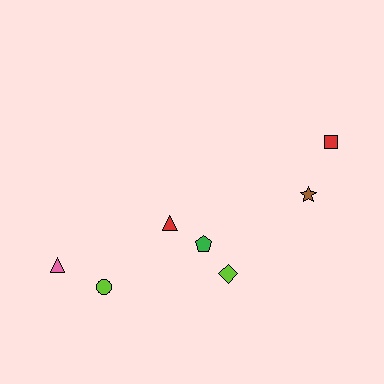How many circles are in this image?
There is 1 circle.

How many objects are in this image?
There are 7 objects.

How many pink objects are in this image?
There is 1 pink object.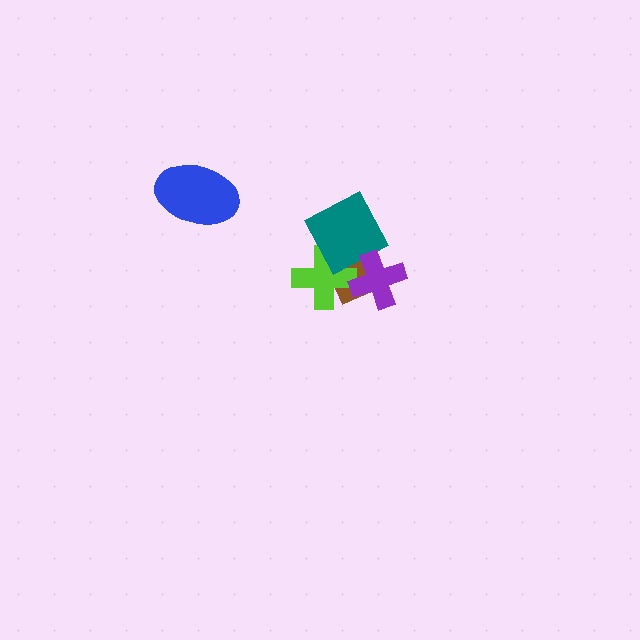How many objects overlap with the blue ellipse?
0 objects overlap with the blue ellipse.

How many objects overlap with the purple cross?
3 objects overlap with the purple cross.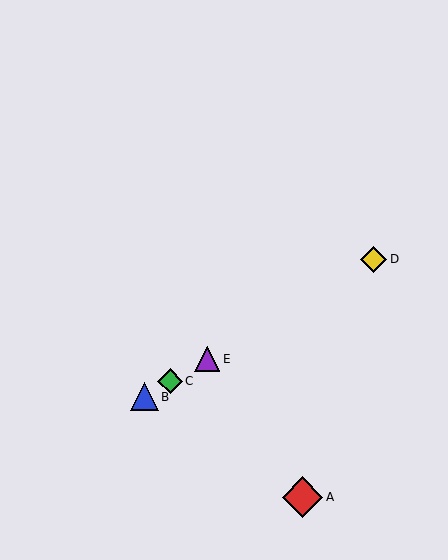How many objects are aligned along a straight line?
4 objects (B, C, D, E) are aligned along a straight line.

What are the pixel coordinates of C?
Object C is at (170, 381).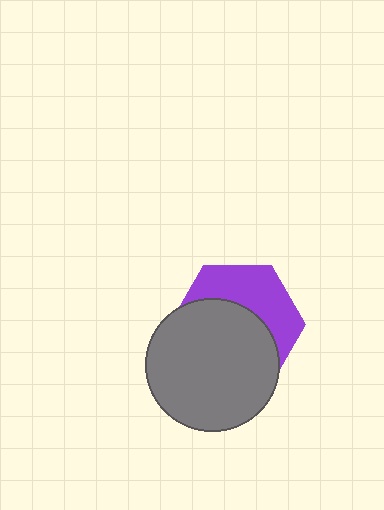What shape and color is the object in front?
The object in front is a gray circle.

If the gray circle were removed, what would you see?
You would see the complete purple hexagon.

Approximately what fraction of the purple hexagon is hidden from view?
Roughly 59% of the purple hexagon is hidden behind the gray circle.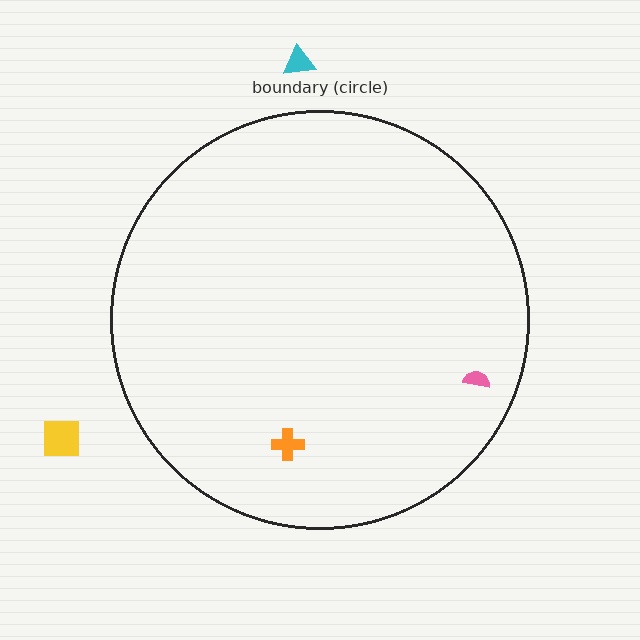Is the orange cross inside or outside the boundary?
Inside.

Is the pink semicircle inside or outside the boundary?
Inside.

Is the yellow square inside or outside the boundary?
Outside.